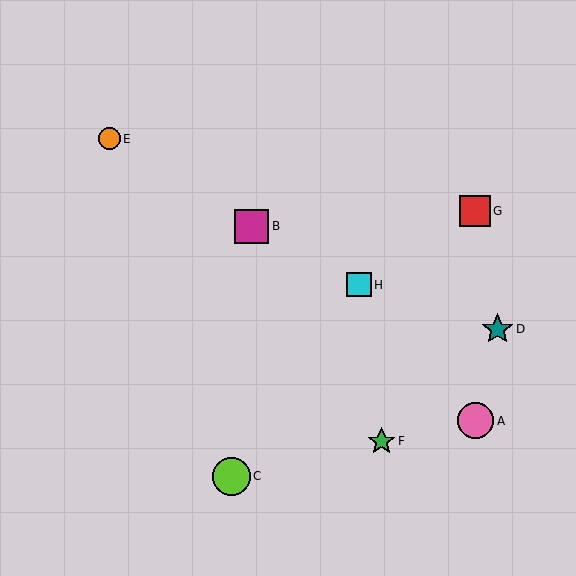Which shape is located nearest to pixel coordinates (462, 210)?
The red square (labeled G) at (475, 211) is nearest to that location.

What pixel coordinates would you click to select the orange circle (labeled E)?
Click at (109, 139) to select the orange circle E.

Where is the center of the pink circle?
The center of the pink circle is at (476, 421).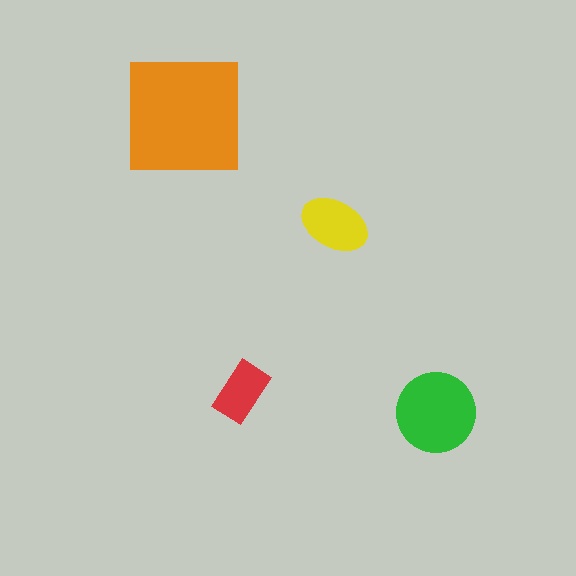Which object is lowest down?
The green circle is bottommost.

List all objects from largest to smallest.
The orange square, the green circle, the yellow ellipse, the red rectangle.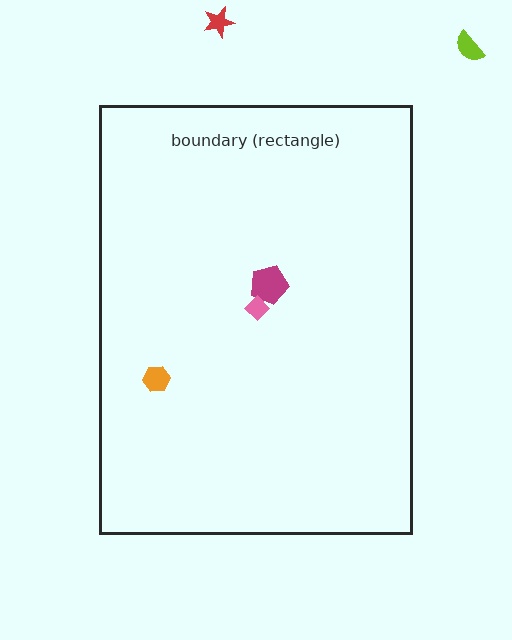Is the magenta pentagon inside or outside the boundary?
Inside.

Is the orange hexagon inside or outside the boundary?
Inside.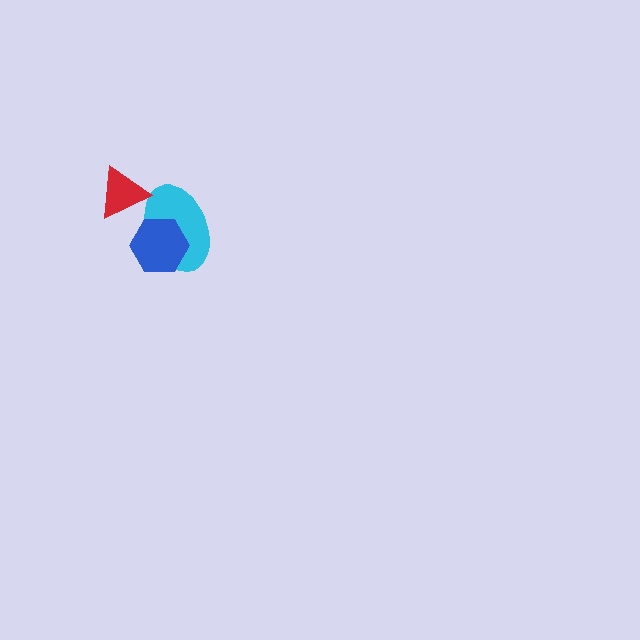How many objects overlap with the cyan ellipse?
2 objects overlap with the cyan ellipse.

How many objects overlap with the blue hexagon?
1 object overlaps with the blue hexagon.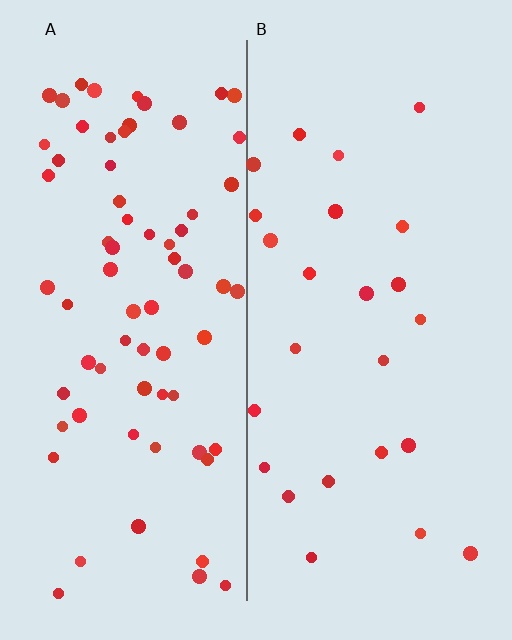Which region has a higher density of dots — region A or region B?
A (the left).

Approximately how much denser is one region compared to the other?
Approximately 2.9× — region A over region B.